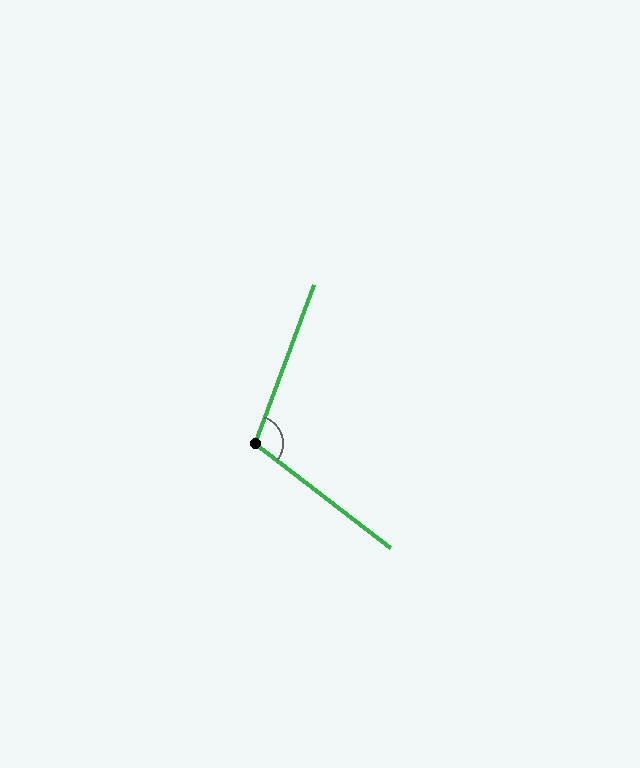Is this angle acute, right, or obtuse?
It is obtuse.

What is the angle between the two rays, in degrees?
Approximately 107 degrees.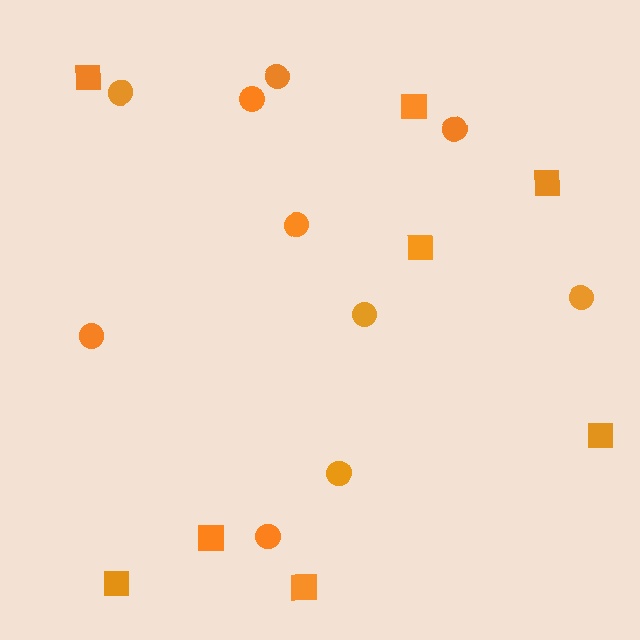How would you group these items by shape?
There are 2 groups: one group of squares (8) and one group of circles (10).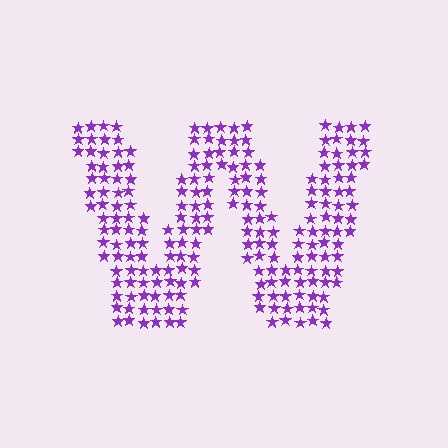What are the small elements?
The small elements are stars.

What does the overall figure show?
The overall figure shows the letter W.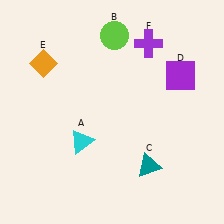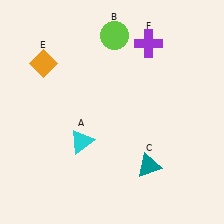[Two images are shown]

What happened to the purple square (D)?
The purple square (D) was removed in Image 2. It was in the top-right area of Image 1.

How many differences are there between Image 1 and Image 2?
There is 1 difference between the two images.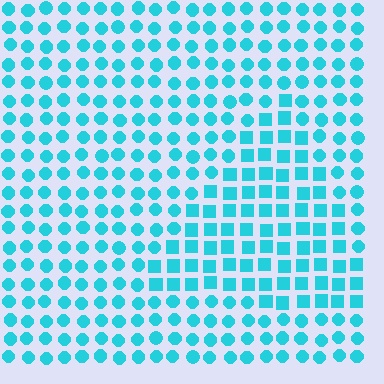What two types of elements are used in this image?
The image uses squares inside the triangle region and circles outside it.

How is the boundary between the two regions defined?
The boundary is defined by a change in element shape: squares inside vs. circles outside. All elements share the same color and spacing.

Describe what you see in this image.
The image is filled with small cyan elements arranged in a uniform grid. A triangle-shaped region contains squares, while the surrounding area contains circles. The boundary is defined purely by the change in element shape.